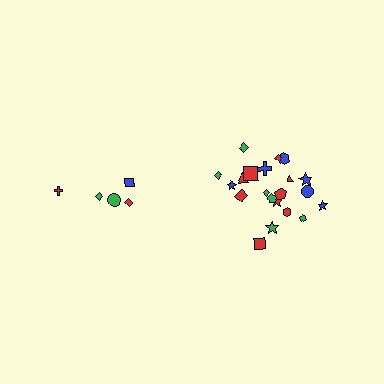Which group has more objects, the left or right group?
The right group.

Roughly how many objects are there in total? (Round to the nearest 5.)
Roughly 25 objects in total.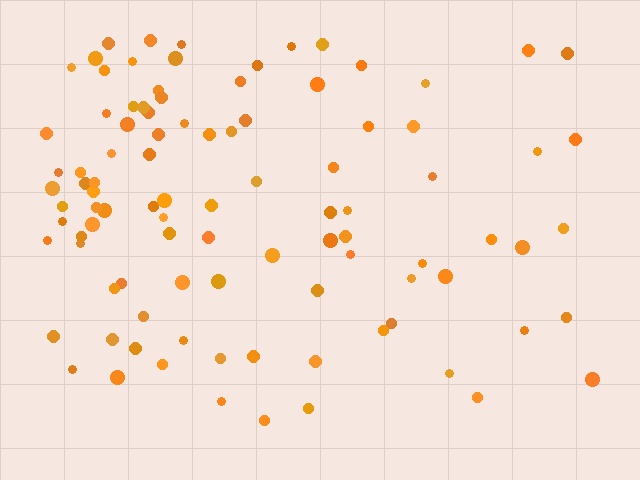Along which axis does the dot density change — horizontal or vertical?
Horizontal.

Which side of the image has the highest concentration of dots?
The left.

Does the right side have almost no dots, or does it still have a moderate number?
Still a moderate number, just noticeably fewer than the left.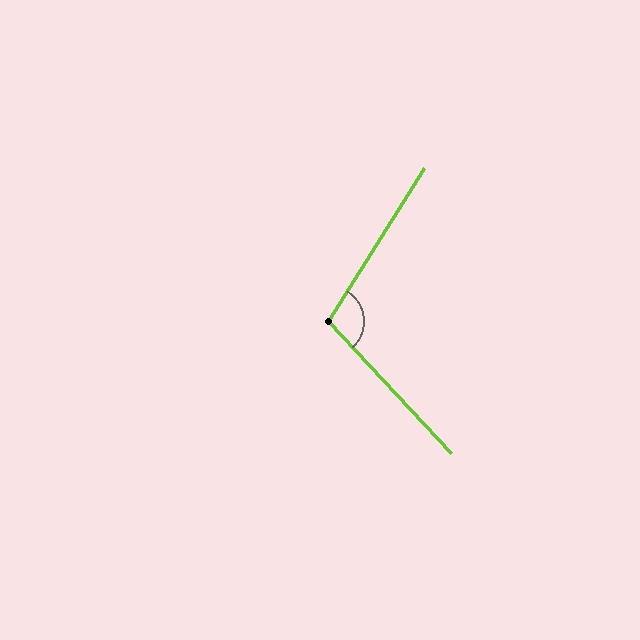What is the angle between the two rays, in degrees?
Approximately 105 degrees.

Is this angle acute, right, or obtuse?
It is obtuse.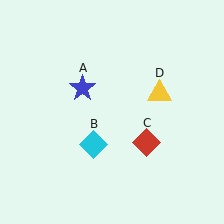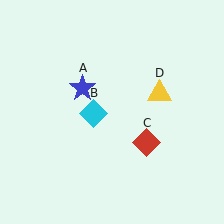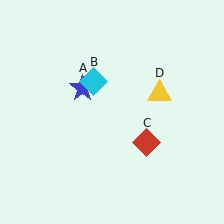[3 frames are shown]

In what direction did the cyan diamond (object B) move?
The cyan diamond (object B) moved up.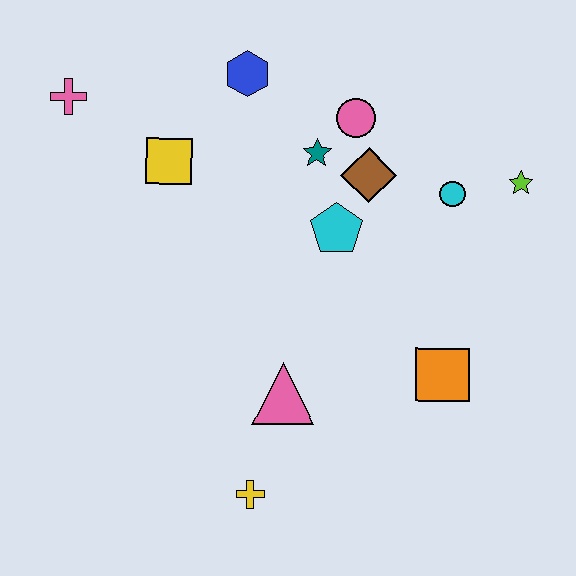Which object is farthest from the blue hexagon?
The yellow cross is farthest from the blue hexagon.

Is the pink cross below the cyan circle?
No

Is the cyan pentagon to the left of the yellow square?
No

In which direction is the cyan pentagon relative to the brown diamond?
The cyan pentagon is below the brown diamond.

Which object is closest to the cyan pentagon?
The brown diamond is closest to the cyan pentagon.